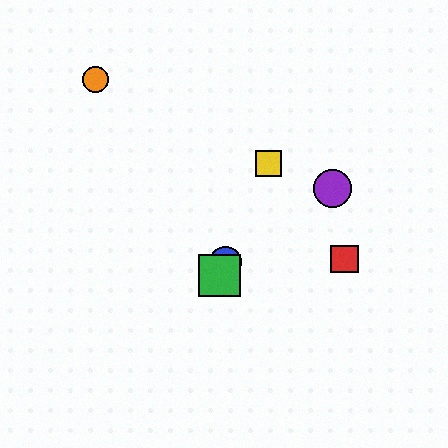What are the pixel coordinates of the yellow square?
The yellow square is at (269, 163).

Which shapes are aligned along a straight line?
The blue circle, the green square, the yellow square are aligned along a straight line.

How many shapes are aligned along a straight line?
3 shapes (the blue circle, the green square, the yellow square) are aligned along a straight line.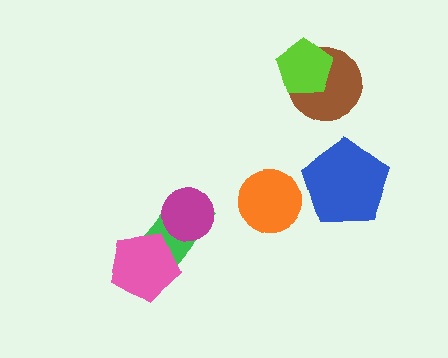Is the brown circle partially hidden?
Yes, it is partially covered by another shape.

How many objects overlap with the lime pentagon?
1 object overlaps with the lime pentagon.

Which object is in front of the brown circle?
The lime pentagon is in front of the brown circle.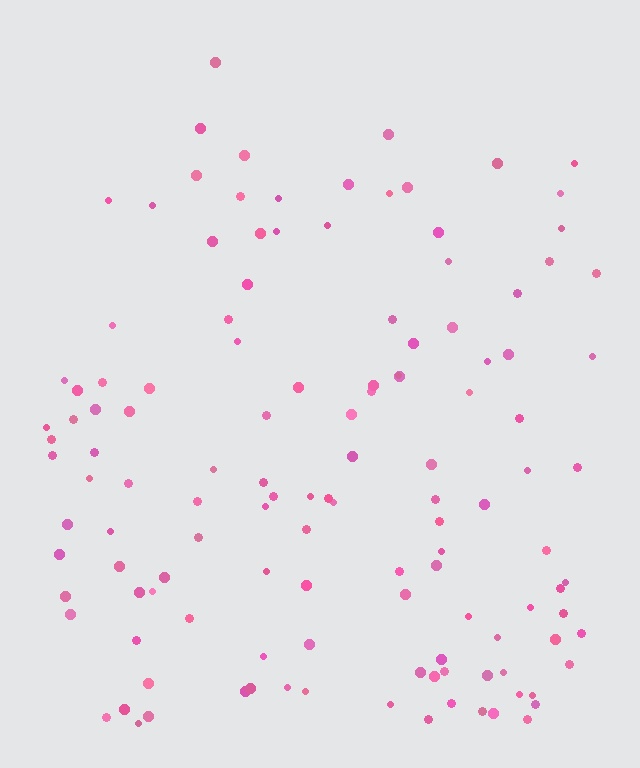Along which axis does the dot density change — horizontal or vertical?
Vertical.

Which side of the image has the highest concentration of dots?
The bottom.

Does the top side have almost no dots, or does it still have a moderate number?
Still a moderate number, just noticeably fewer than the bottom.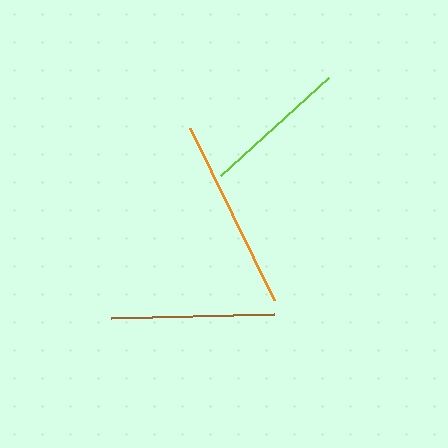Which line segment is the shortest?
The lime line is the shortest at approximately 146 pixels.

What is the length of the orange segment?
The orange segment is approximately 192 pixels long.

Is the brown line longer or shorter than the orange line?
The orange line is longer than the brown line.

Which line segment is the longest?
The orange line is the longest at approximately 192 pixels.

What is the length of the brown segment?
The brown segment is approximately 163 pixels long.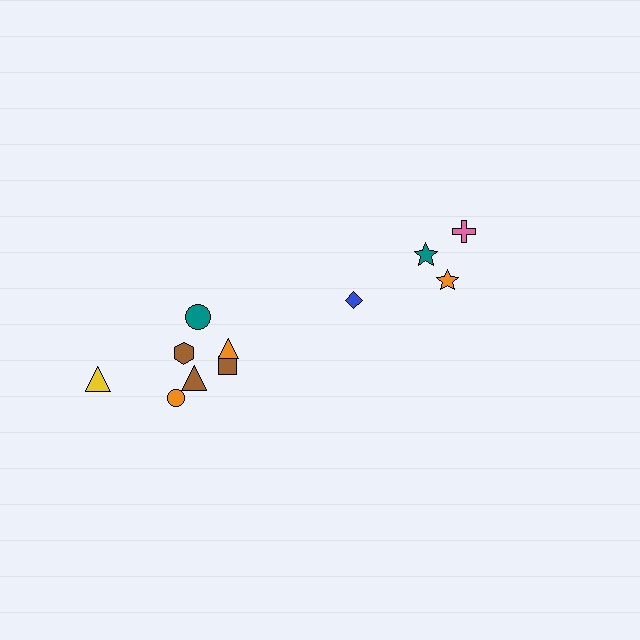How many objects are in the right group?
There are 4 objects.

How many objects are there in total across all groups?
There are 11 objects.